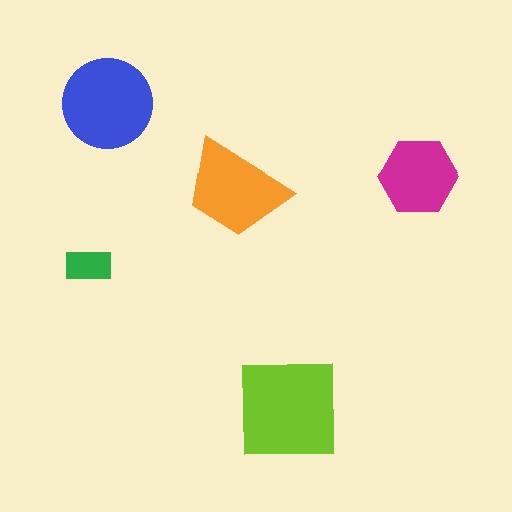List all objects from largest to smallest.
The lime square, the blue circle, the orange trapezoid, the magenta hexagon, the green rectangle.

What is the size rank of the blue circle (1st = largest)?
2nd.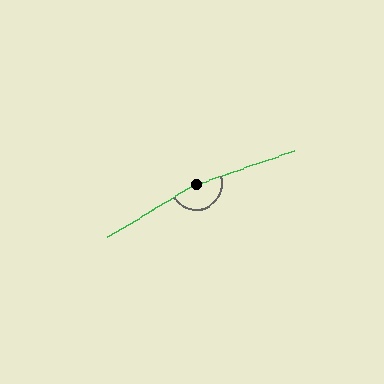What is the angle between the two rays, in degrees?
Approximately 168 degrees.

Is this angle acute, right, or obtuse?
It is obtuse.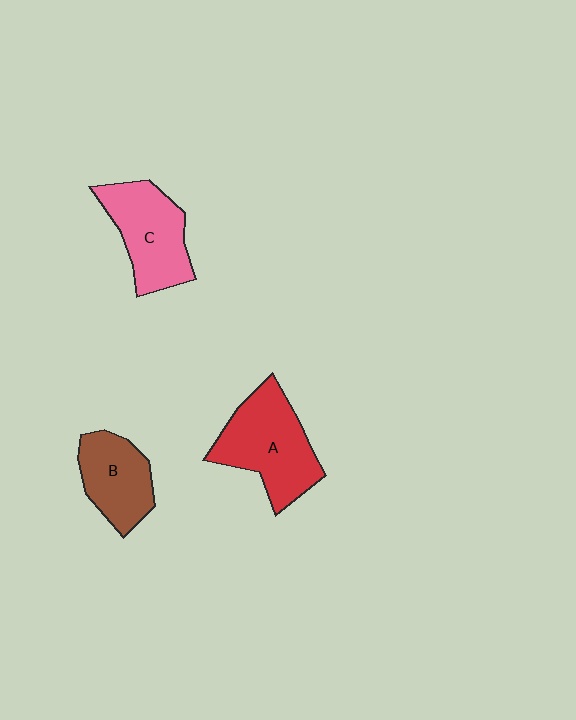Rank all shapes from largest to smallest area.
From largest to smallest: A (red), C (pink), B (brown).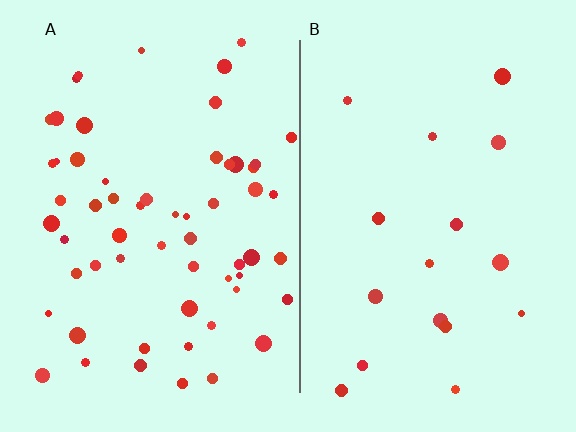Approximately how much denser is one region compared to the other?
Approximately 3.5× — region A over region B.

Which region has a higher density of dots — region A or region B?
A (the left).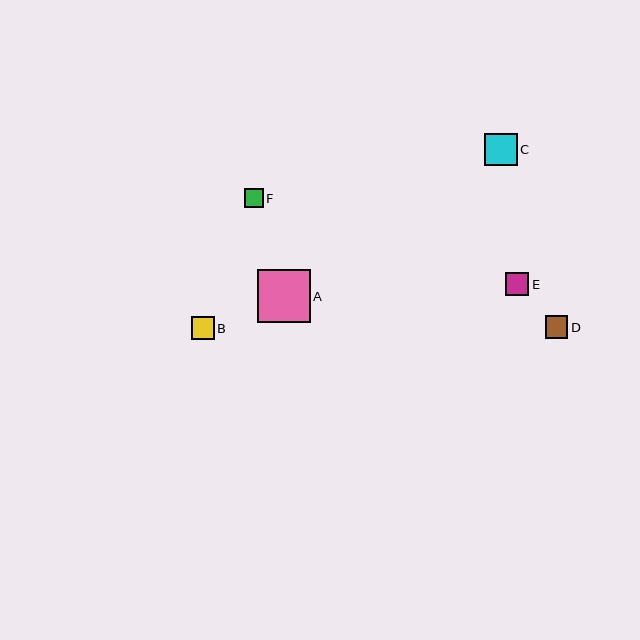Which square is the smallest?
Square F is the smallest with a size of approximately 18 pixels.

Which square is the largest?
Square A is the largest with a size of approximately 53 pixels.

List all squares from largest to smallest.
From largest to smallest: A, C, E, D, B, F.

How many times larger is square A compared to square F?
Square A is approximately 2.9 times the size of square F.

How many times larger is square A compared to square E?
Square A is approximately 2.3 times the size of square E.